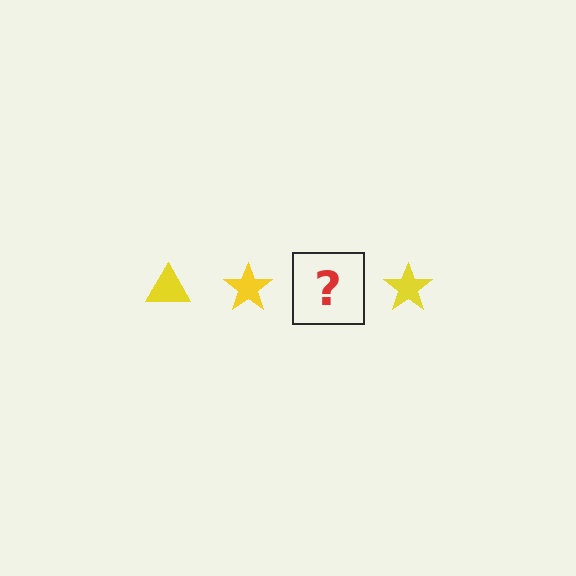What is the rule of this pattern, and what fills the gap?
The rule is that the pattern cycles through triangle, star shapes in yellow. The gap should be filled with a yellow triangle.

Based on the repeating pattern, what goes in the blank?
The blank should be a yellow triangle.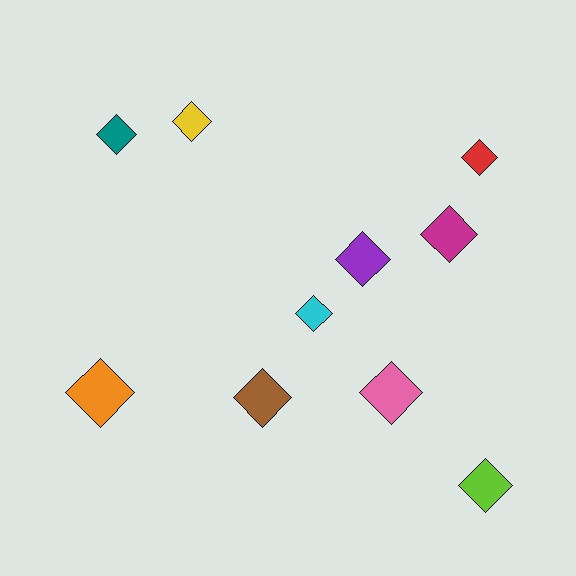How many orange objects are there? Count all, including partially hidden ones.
There is 1 orange object.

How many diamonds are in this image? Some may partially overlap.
There are 10 diamonds.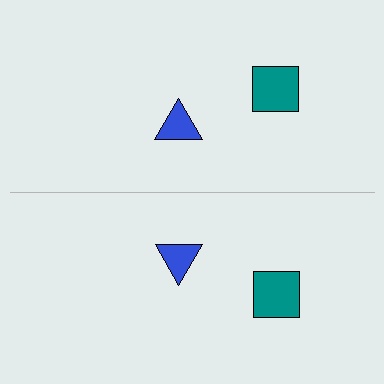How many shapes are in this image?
There are 4 shapes in this image.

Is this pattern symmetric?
Yes, this pattern has bilateral (reflection) symmetry.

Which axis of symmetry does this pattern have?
The pattern has a horizontal axis of symmetry running through the center of the image.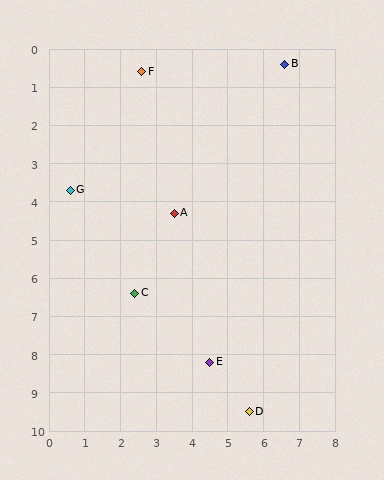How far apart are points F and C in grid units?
Points F and C are about 5.8 grid units apart.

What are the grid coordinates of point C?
Point C is at approximately (2.4, 6.4).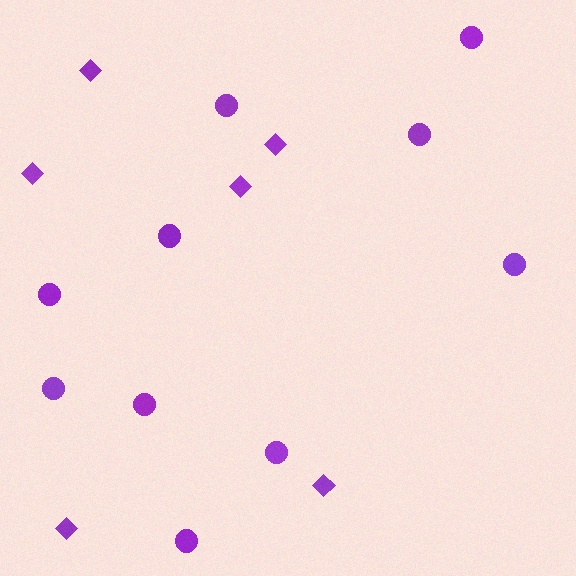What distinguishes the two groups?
There are 2 groups: one group of diamonds (6) and one group of circles (10).